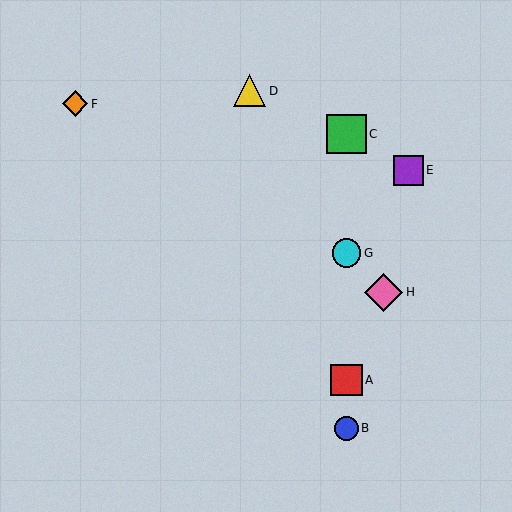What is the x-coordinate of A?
Object A is at x≈346.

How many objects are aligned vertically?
4 objects (A, B, C, G) are aligned vertically.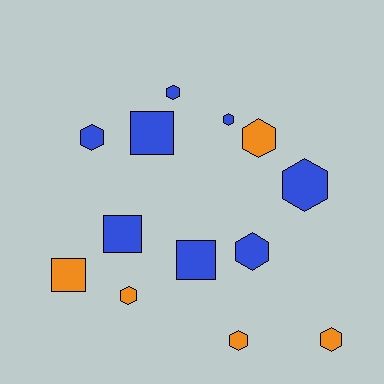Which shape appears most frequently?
Hexagon, with 9 objects.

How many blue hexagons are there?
There are 5 blue hexagons.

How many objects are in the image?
There are 13 objects.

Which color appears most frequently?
Blue, with 8 objects.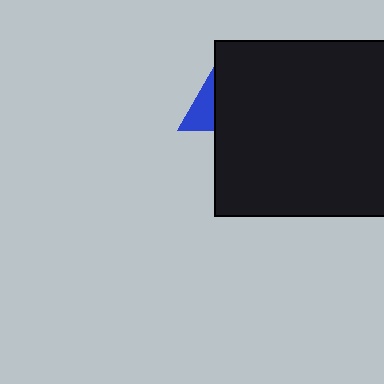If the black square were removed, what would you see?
You would see the complete blue triangle.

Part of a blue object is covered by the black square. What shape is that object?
It is a triangle.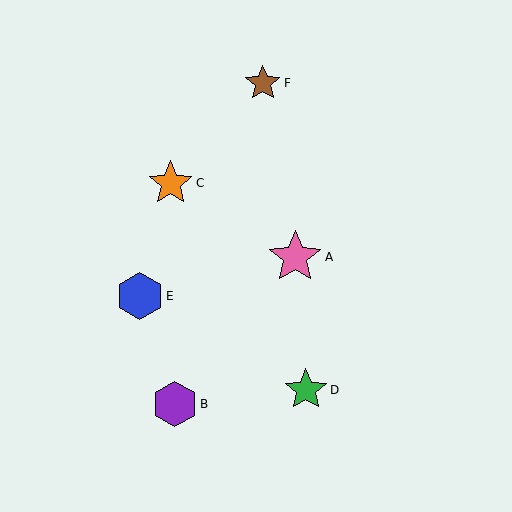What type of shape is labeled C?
Shape C is an orange star.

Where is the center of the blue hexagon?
The center of the blue hexagon is at (140, 296).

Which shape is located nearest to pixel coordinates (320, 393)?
The green star (labeled D) at (306, 390) is nearest to that location.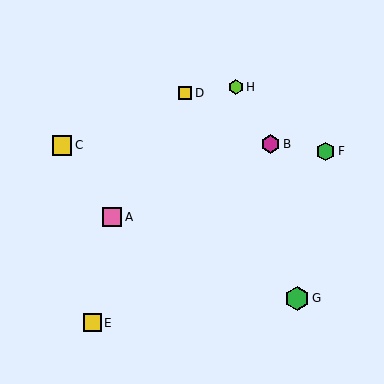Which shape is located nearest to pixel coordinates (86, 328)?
The yellow square (labeled E) at (92, 323) is nearest to that location.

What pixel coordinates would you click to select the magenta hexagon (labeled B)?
Click at (270, 144) to select the magenta hexagon B.